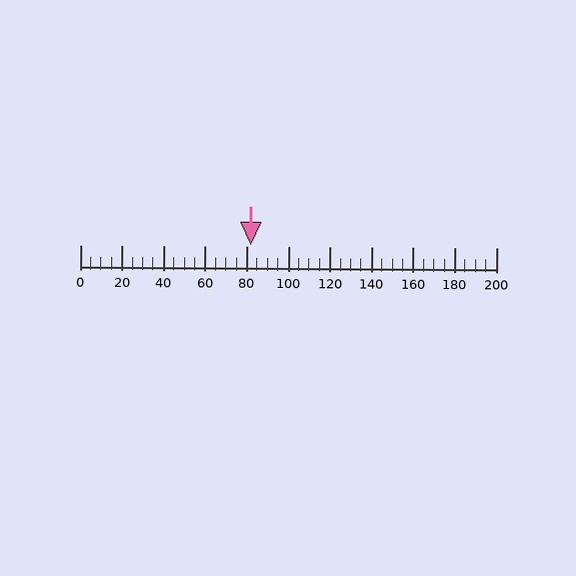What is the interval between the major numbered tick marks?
The major tick marks are spaced 20 units apart.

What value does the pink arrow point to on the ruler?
The pink arrow points to approximately 82.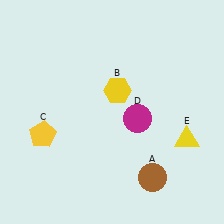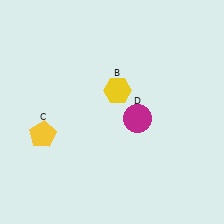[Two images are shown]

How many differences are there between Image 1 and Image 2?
There are 2 differences between the two images.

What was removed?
The yellow triangle (E), the brown circle (A) were removed in Image 2.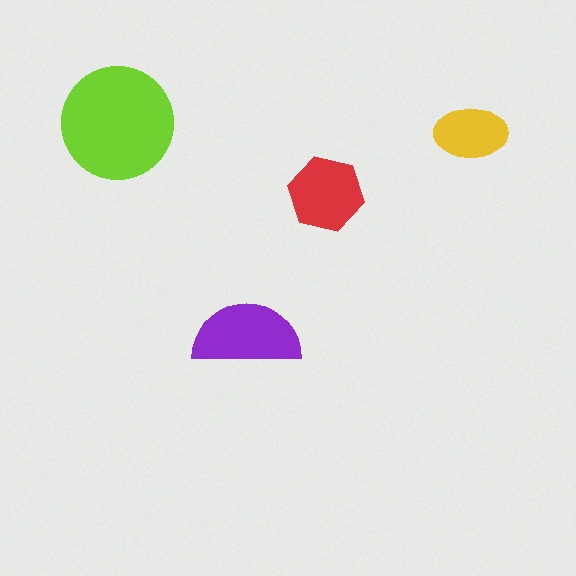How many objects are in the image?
There are 4 objects in the image.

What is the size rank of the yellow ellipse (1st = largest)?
4th.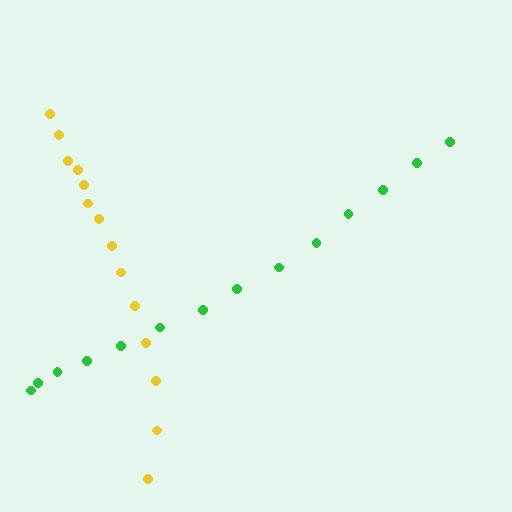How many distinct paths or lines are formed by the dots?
There are 2 distinct paths.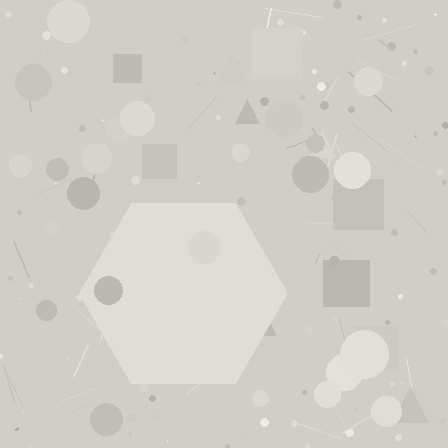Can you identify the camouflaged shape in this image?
The camouflaged shape is a hexagon.